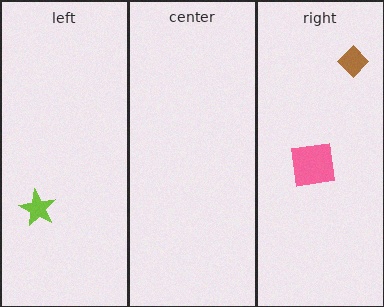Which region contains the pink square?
The right region.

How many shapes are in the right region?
2.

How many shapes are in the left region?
1.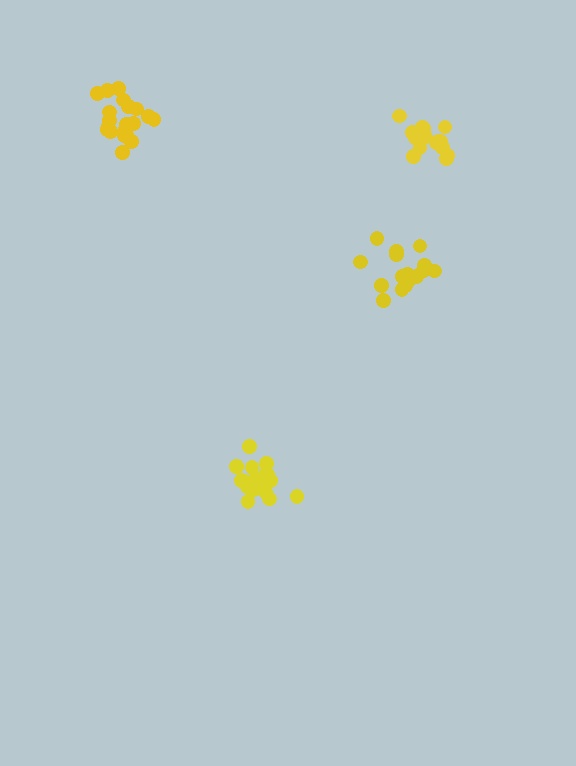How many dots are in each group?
Group 1: 16 dots, Group 2: 16 dots, Group 3: 20 dots, Group 4: 20 dots (72 total).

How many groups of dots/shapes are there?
There are 4 groups.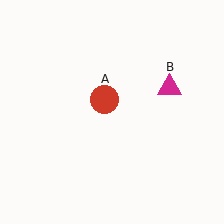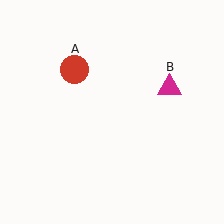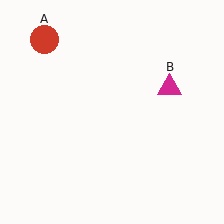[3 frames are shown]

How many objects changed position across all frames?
1 object changed position: red circle (object A).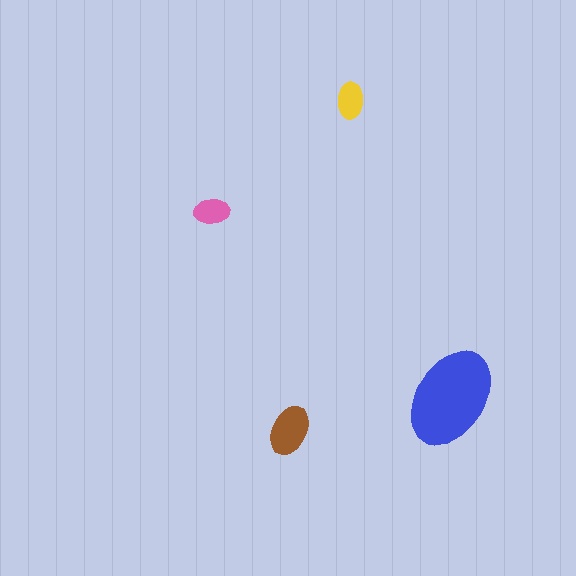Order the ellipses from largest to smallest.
the blue one, the brown one, the yellow one, the pink one.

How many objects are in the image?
There are 4 objects in the image.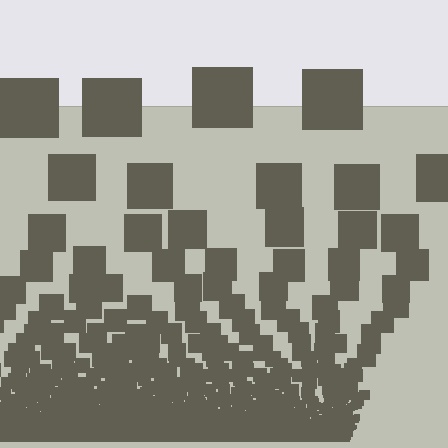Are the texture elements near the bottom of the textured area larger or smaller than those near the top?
Smaller. The gradient is inverted — elements near the bottom are smaller and denser.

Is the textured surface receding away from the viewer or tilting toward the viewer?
The surface appears to tilt toward the viewer. Texture elements get larger and sparser toward the top.